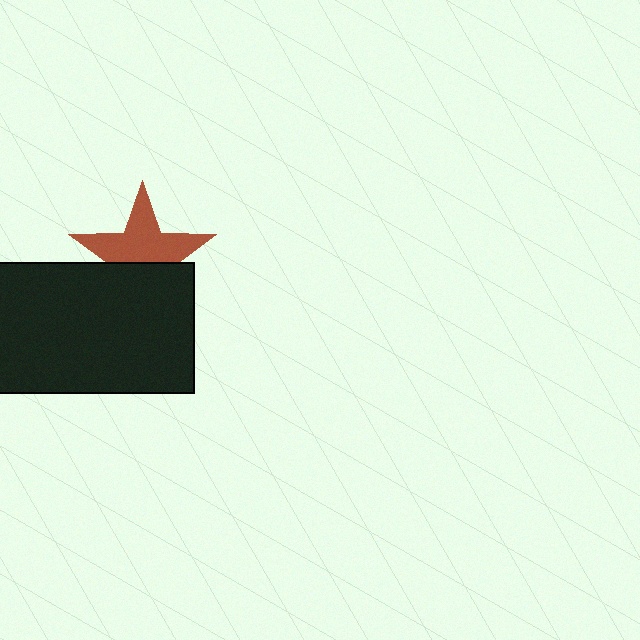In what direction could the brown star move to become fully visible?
The brown star could move up. That would shift it out from behind the black rectangle entirely.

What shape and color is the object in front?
The object in front is a black rectangle.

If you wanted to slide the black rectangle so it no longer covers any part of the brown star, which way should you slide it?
Slide it down — that is the most direct way to separate the two shapes.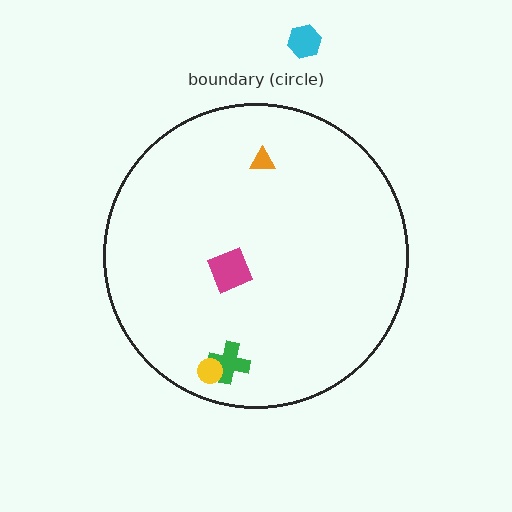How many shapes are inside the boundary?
4 inside, 1 outside.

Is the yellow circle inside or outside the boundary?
Inside.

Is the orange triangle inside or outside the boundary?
Inside.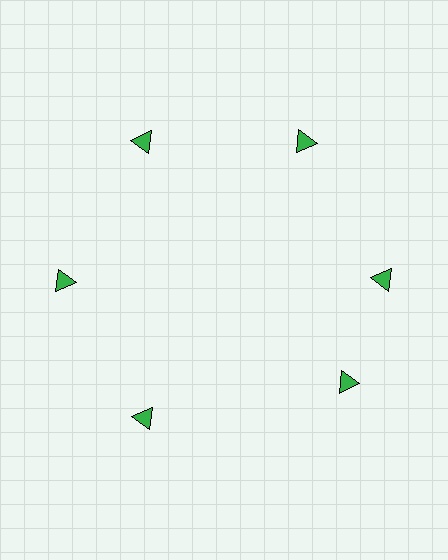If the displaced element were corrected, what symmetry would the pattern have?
It would have 6-fold rotational symmetry — the pattern would map onto itself every 60 degrees.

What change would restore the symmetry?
The symmetry would be restored by rotating it back into even spacing with its neighbors so that all 6 triangles sit at equal angles and equal distance from the center.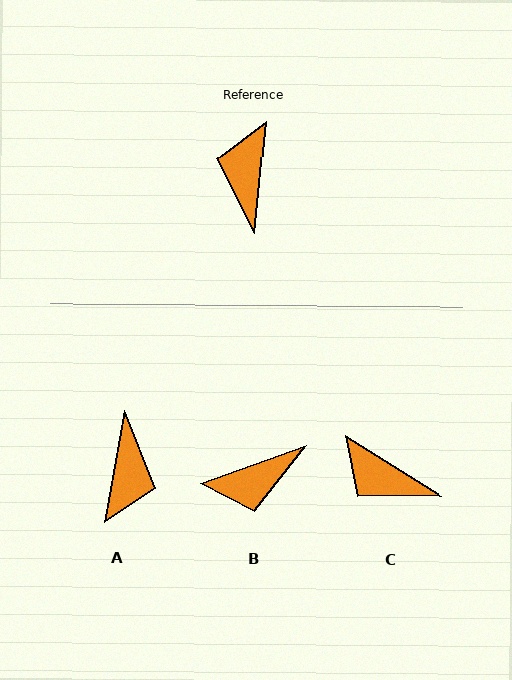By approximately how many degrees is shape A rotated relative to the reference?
Approximately 175 degrees counter-clockwise.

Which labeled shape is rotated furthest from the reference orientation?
A, about 175 degrees away.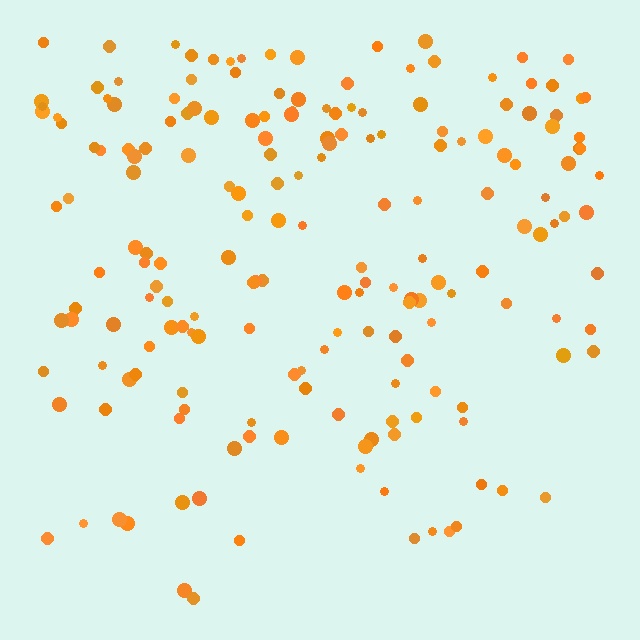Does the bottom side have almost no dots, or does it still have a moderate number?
Still a moderate number, just noticeably fewer than the top.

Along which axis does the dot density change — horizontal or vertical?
Vertical.